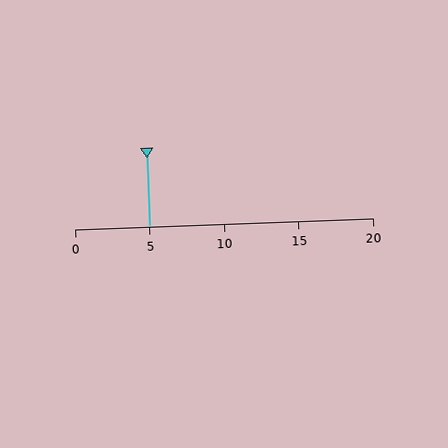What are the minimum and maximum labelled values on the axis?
The axis runs from 0 to 20.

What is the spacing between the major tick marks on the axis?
The major ticks are spaced 5 apart.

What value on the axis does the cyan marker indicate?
The marker indicates approximately 5.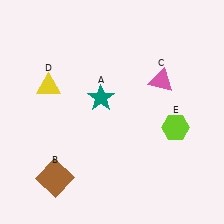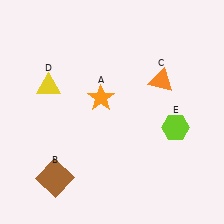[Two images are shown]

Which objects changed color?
A changed from teal to orange. C changed from pink to orange.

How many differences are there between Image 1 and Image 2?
There are 2 differences between the two images.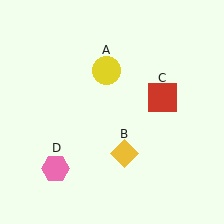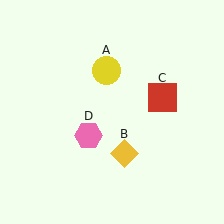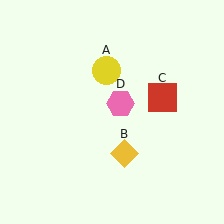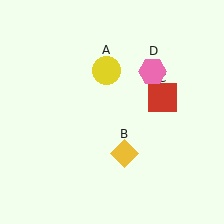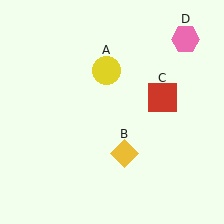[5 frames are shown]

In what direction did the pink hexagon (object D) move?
The pink hexagon (object D) moved up and to the right.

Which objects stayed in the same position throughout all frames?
Yellow circle (object A) and yellow diamond (object B) and red square (object C) remained stationary.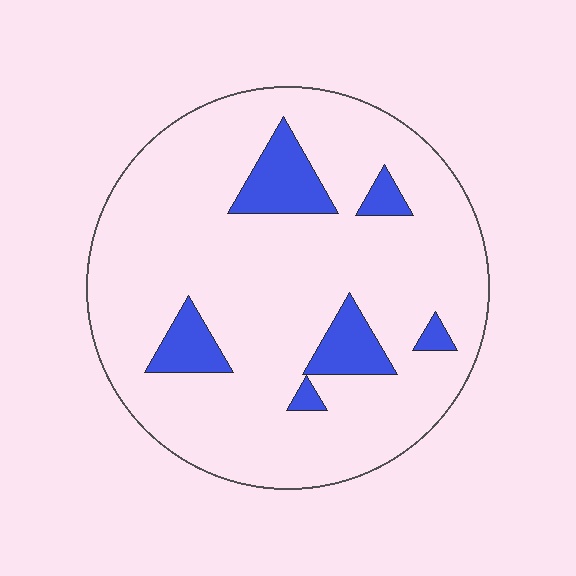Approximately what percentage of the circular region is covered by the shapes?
Approximately 15%.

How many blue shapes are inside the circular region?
6.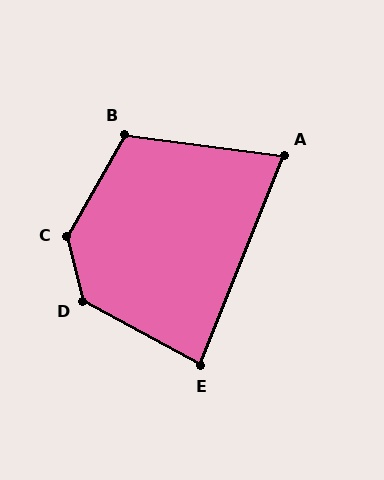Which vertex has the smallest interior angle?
A, at approximately 75 degrees.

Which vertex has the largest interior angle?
C, at approximately 137 degrees.